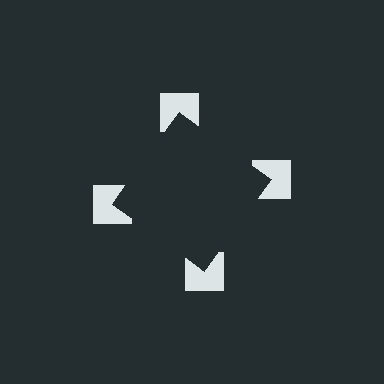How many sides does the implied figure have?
4 sides.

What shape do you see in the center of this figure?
An illusory square — its edges are inferred from the aligned wedge cuts in the notched squares, not physically drawn.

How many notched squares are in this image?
There are 4 — one at each vertex of the illusory square.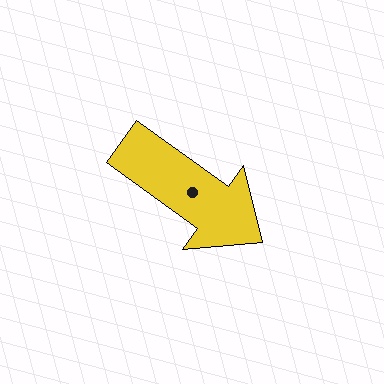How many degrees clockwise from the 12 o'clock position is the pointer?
Approximately 126 degrees.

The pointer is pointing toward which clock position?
Roughly 4 o'clock.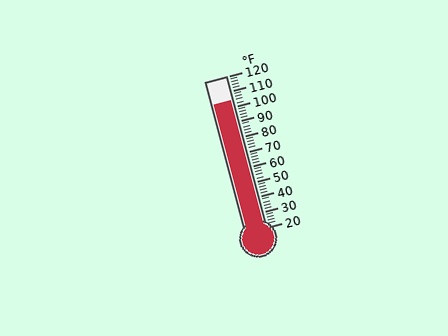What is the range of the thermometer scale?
The thermometer scale ranges from 20°F to 120°F.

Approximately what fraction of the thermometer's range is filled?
The thermometer is filled to approximately 85% of its range.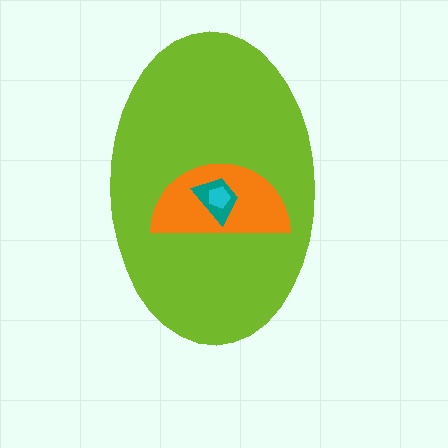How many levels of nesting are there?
4.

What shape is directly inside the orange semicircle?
The teal trapezoid.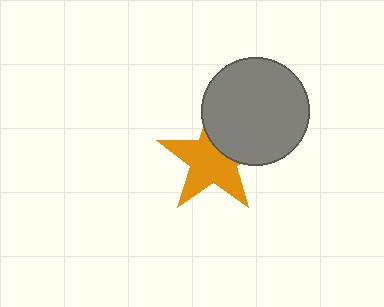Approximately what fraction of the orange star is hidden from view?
Roughly 33% of the orange star is hidden behind the gray circle.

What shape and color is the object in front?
The object in front is a gray circle.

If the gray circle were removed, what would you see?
You would see the complete orange star.